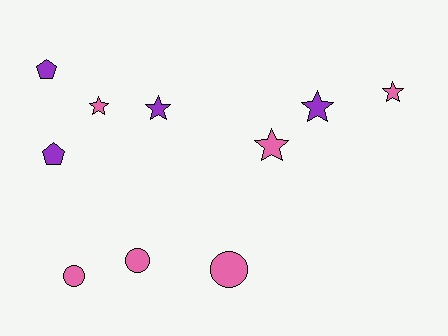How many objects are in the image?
There are 10 objects.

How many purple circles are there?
There are no purple circles.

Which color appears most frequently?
Pink, with 6 objects.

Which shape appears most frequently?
Star, with 5 objects.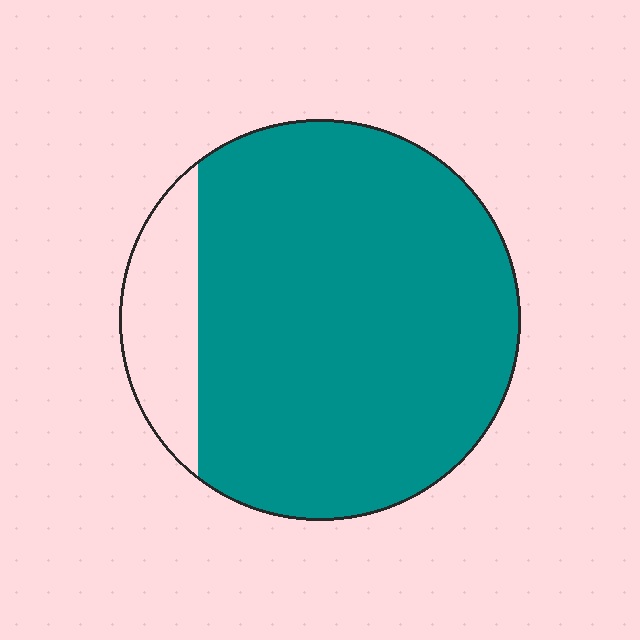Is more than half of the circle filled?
Yes.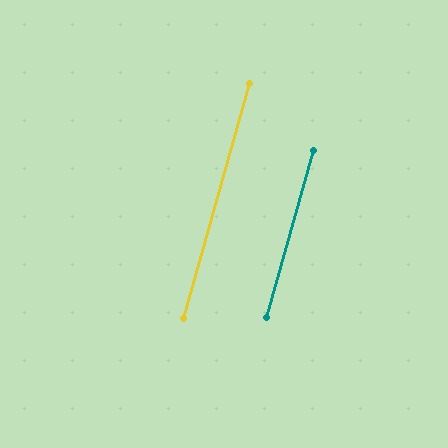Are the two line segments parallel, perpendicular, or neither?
Parallel — their directions differ by only 0.1°.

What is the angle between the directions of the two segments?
Approximately 0 degrees.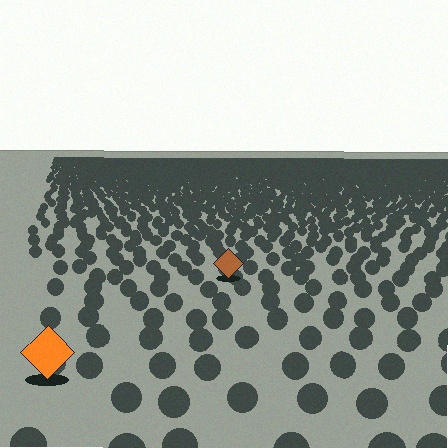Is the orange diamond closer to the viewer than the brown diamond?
Yes. The orange diamond is closer — you can tell from the texture gradient: the ground texture is coarser near it.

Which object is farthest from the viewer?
The brown diamond is farthest from the viewer. It appears smaller and the ground texture around it is denser.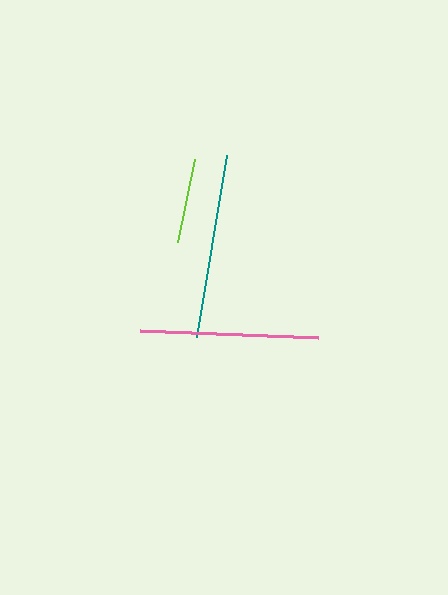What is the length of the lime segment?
The lime segment is approximately 85 pixels long.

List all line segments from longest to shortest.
From longest to shortest: teal, pink, lime.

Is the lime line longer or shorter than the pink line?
The pink line is longer than the lime line.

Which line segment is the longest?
The teal line is the longest at approximately 184 pixels.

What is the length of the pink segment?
The pink segment is approximately 178 pixels long.